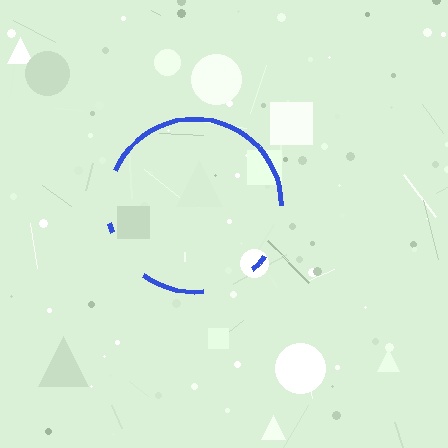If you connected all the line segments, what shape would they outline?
They would outline a circle.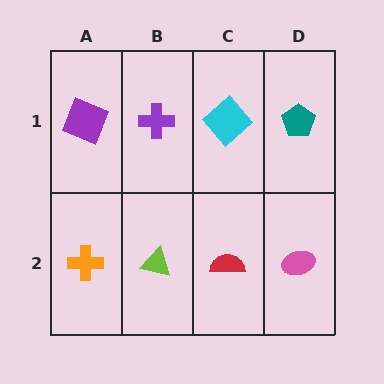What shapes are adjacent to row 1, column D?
A pink ellipse (row 2, column D), a cyan diamond (row 1, column C).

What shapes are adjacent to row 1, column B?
A lime triangle (row 2, column B), a purple square (row 1, column A), a cyan diamond (row 1, column C).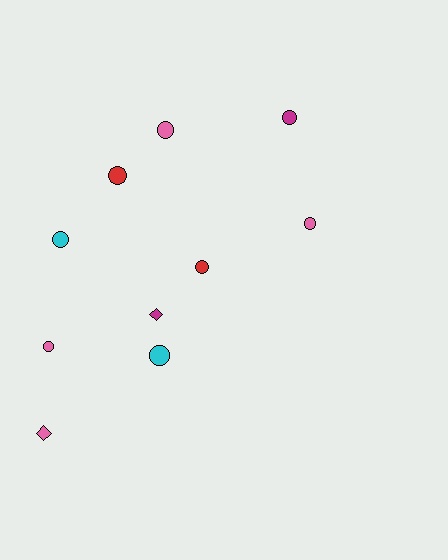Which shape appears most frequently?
Circle, with 8 objects.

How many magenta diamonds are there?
There is 1 magenta diamond.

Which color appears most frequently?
Pink, with 4 objects.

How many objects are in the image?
There are 10 objects.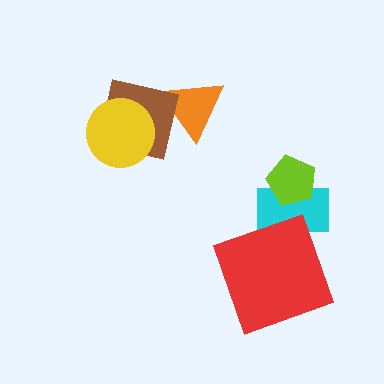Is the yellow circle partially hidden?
No, no other shape covers it.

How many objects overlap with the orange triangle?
1 object overlaps with the orange triangle.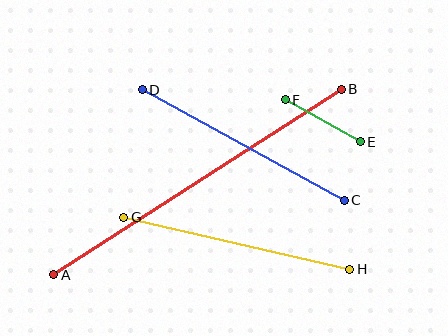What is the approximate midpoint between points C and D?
The midpoint is at approximately (243, 145) pixels.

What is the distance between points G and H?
The distance is approximately 232 pixels.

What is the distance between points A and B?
The distance is approximately 342 pixels.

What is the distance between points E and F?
The distance is approximately 86 pixels.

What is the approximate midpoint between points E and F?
The midpoint is at approximately (323, 121) pixels.